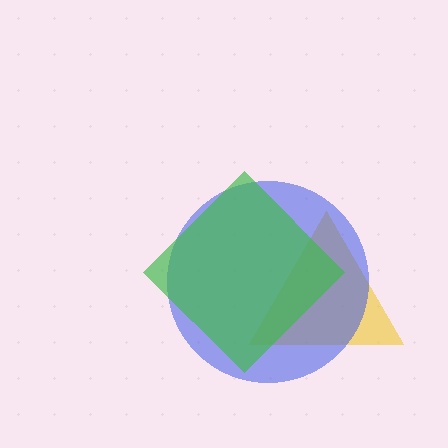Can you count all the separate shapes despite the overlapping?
Yes, there are 3 separate shapes.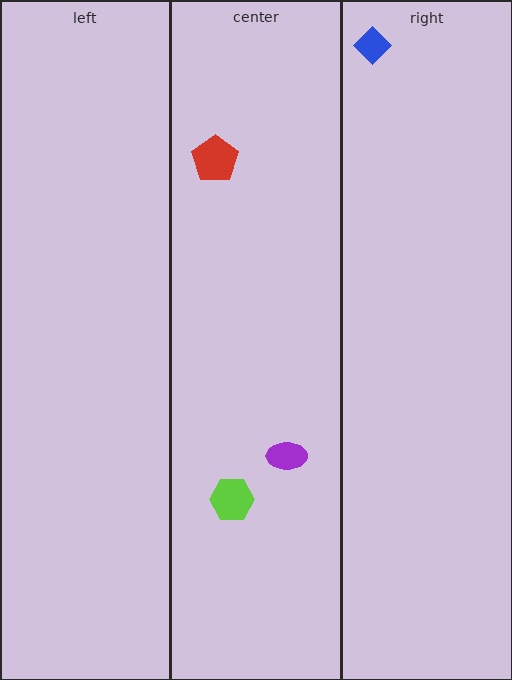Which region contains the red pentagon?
The center region.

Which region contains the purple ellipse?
The center region.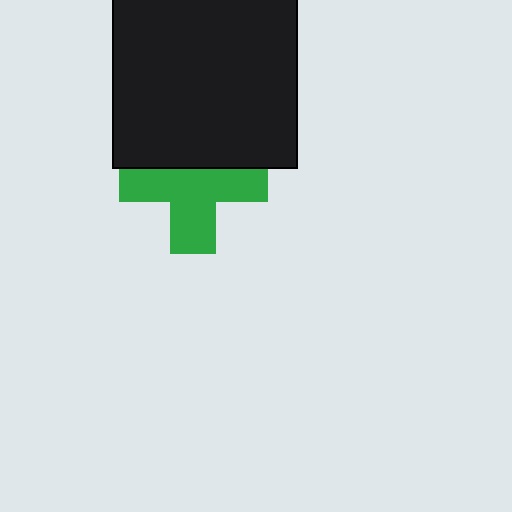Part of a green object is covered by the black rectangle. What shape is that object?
It is a cross.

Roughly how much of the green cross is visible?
About half of it is visible (roughly 63%).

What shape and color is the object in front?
The object in front is a black rectangle.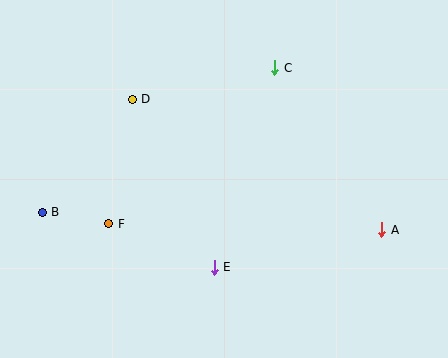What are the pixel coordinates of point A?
Point A is at (382, 230).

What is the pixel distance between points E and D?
The distance between E and D is 187 pixels.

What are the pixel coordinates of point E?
Point E is at (214, 267).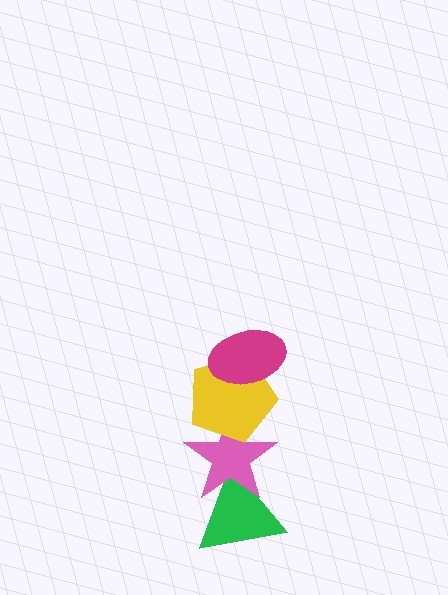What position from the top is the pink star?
The pink star is 3rd from the top.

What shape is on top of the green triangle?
The pink star is on top of the green triangle.